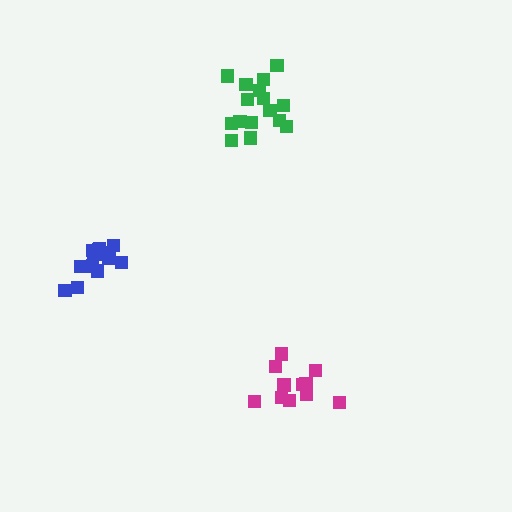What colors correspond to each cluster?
The clusters are colored: magenta, blue, green.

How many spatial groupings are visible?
There are 3 spatial groupings.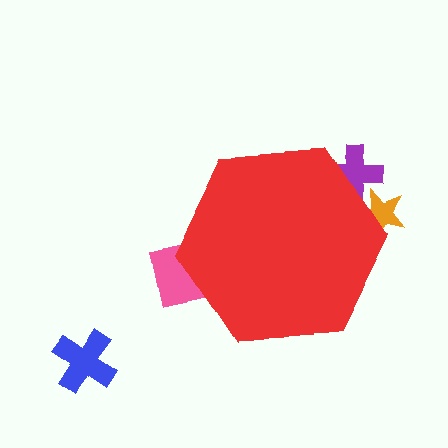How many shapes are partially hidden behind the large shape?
3 shapes are partially hidden.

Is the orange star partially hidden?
Yes, the orange star is partially hidden behind the red hexagon.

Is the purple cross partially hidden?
Yes, the purple cross is partially hidden behind the red hexagon.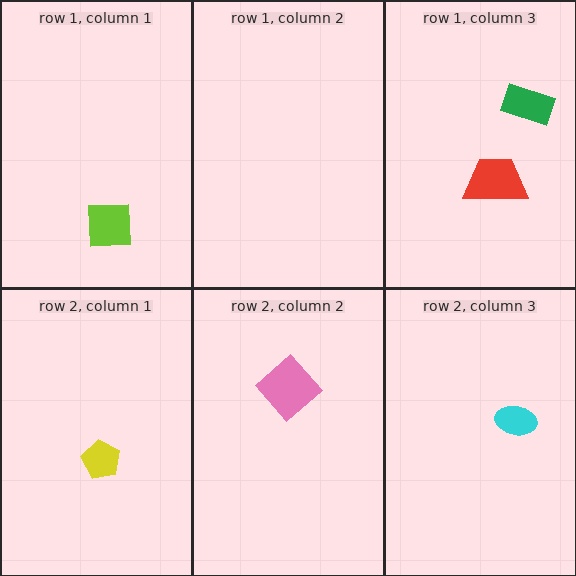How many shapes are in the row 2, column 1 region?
1.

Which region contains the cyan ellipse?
The row 2, column 3 region.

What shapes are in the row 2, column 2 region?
The pink diamond.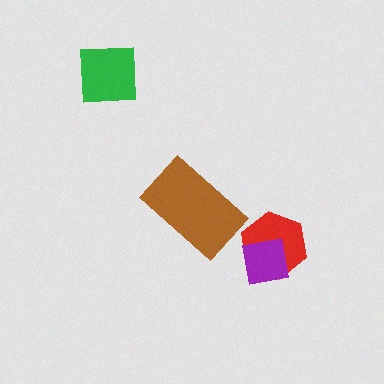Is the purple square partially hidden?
No, no other shape covers it.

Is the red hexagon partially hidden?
Yes, it is partially covered by another shape.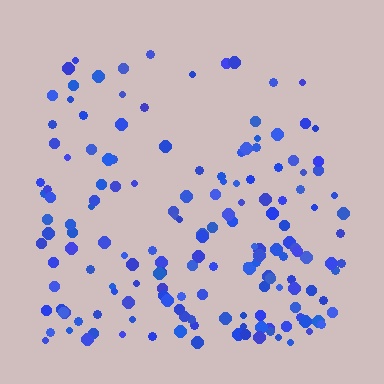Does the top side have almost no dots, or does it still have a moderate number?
Still a moderate number, just noticeably fewer than the bottom.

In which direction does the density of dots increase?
From top to bottom, with the bottom side densest.